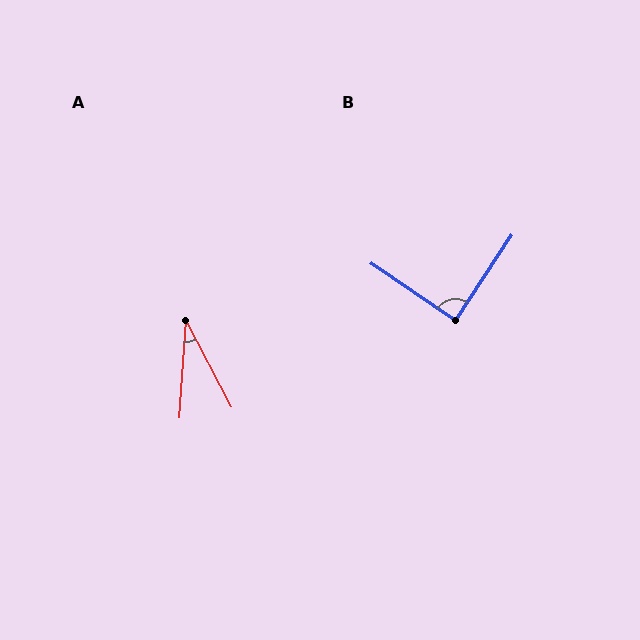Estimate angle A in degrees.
Approximately 31 degrees.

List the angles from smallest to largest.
A (31°), B (89°).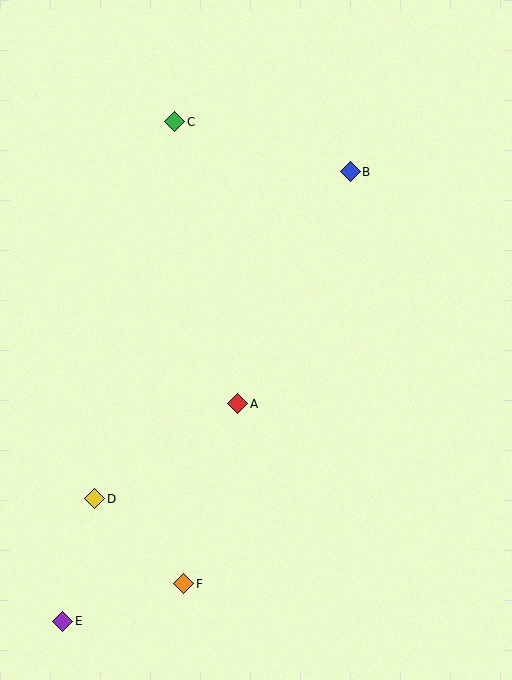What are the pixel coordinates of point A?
Point A is at (238, 404).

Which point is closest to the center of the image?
Point A at (238, 404) is closest to the center.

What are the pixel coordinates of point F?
Point F is at (184, 584).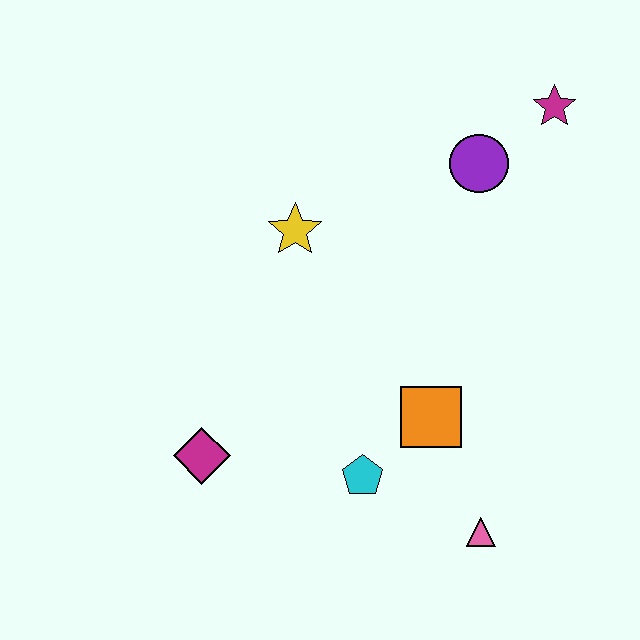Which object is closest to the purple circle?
The magenta star is closest to the purple circle.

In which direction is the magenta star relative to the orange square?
The magenta star is above the orange square.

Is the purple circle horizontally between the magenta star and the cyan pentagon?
Yes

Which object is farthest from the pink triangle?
The magenta star is farthest from the pink triangle.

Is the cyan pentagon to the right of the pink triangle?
No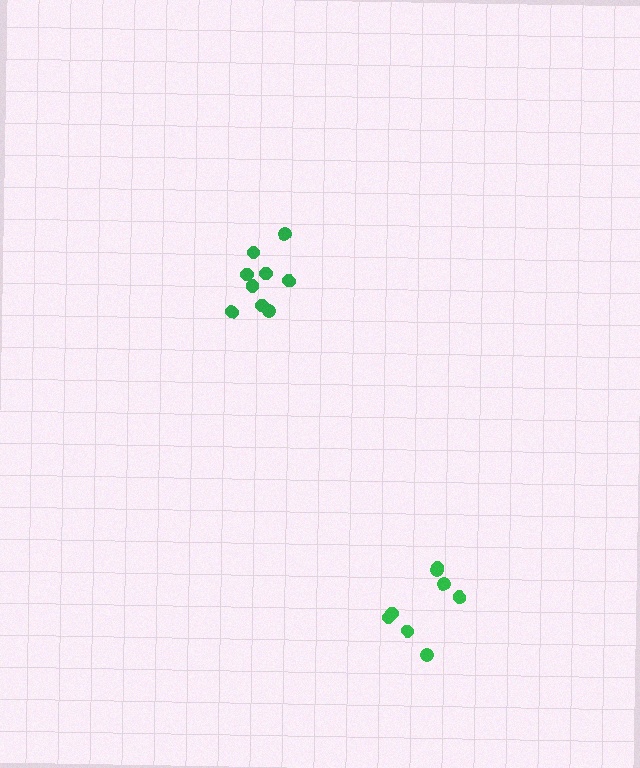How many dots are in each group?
Group 1: 9 dots, Group 2: 8 dots (17 total).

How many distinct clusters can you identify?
There are 2 distinct clusters.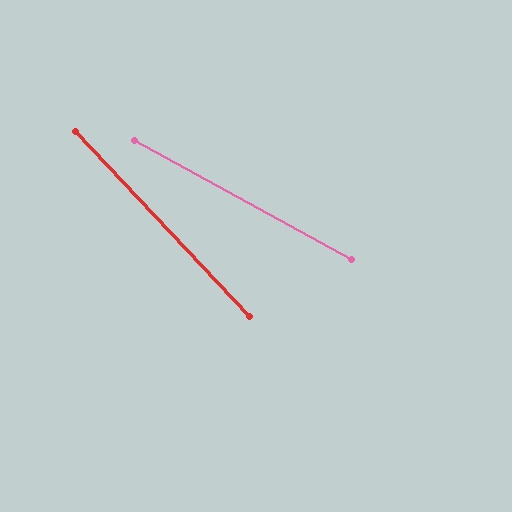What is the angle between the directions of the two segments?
Approximately 18 degrees.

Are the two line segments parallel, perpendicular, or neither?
Neither parallel nor perpendicular — they differ by about 18°.